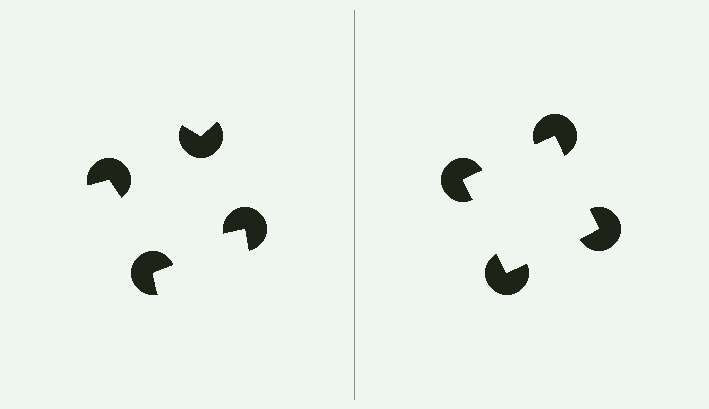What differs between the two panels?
The pac-man discs are positioned identically on both sides; only the wedge orientations differ. On the right they align to a square; on the left they are misaligned.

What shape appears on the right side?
An illusory square.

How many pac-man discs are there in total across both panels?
8 — 4 on each side.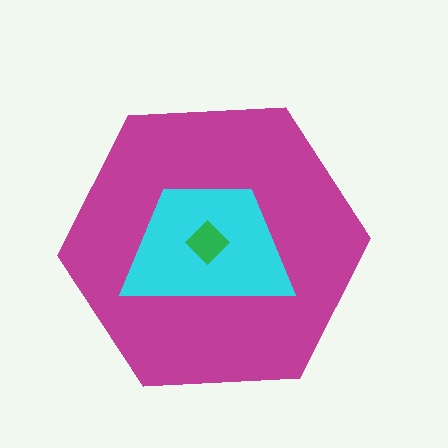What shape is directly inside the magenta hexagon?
The cyan trapezoid.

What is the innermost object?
The green diamond.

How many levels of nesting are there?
3.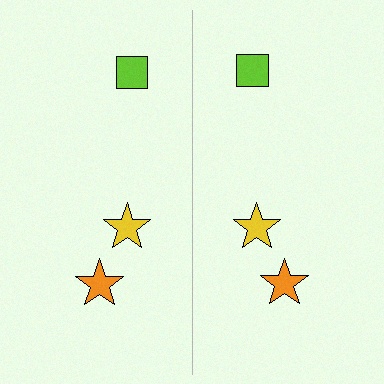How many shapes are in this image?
There are 6 shapes in this image.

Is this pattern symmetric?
Yes, this pattern has bilateral (reflection) symmetry.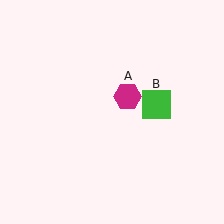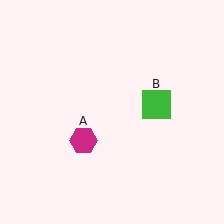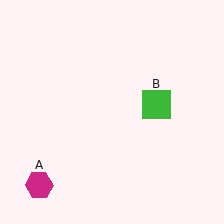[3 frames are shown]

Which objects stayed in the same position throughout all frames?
Green square (object B) remained stationary.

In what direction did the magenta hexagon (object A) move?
The magenta hexagon (object A) moved down and to the left.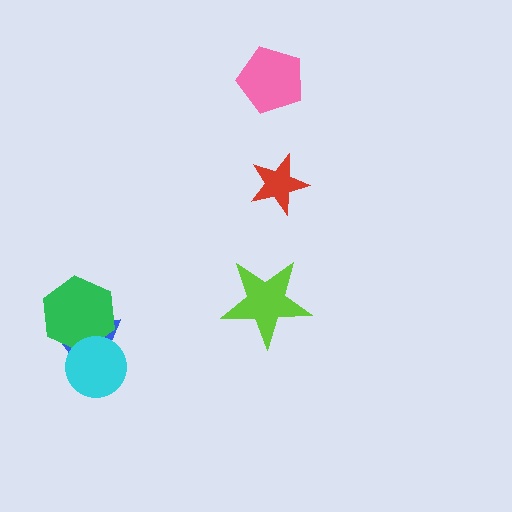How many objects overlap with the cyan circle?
2 objects overlap with the cyan circle.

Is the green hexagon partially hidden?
Yes, it is partially covered by another shape.